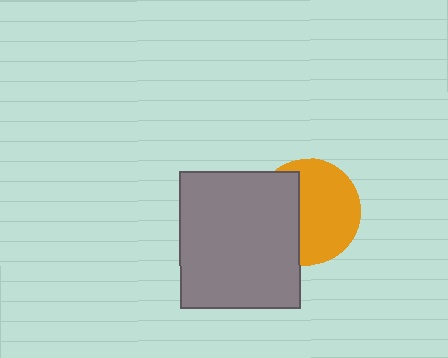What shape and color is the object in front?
The object in front is a gray rectangle.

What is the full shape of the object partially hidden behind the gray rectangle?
The partially hidden object is an orange circle.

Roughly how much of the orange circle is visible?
About half of it is visible (roughly 62%).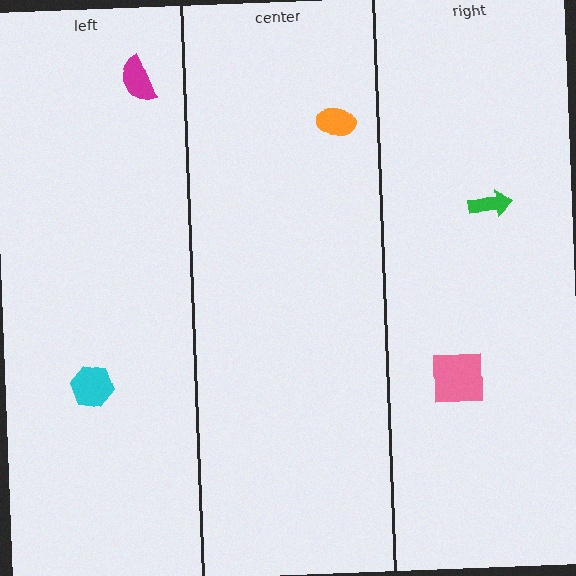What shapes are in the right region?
The pink square, the green arrow.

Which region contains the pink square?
The right region.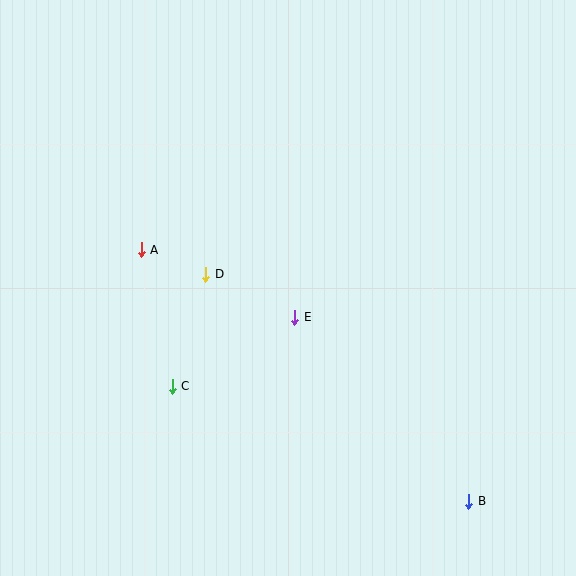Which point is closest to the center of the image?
Point E at (295, 317) is closest to the center.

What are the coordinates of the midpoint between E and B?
The midpoint between E and B is at (382, 409).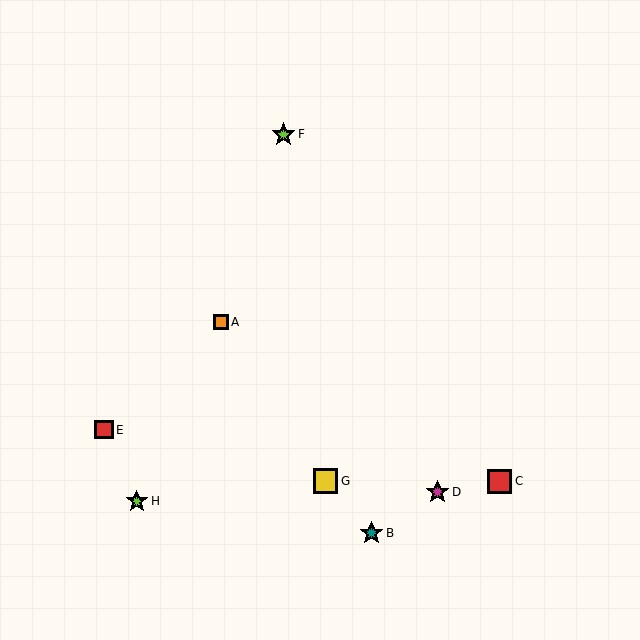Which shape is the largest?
The red square (labeled C) is the largest.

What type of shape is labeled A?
Shape A is an orange square.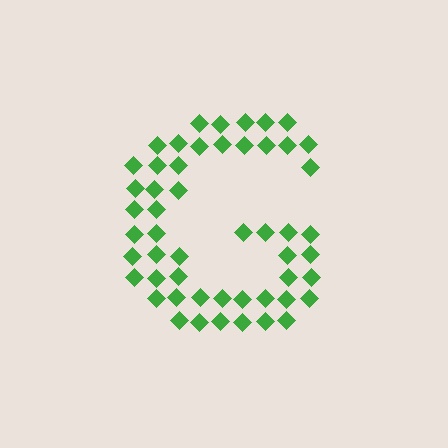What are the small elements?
The small elements are diamonds.